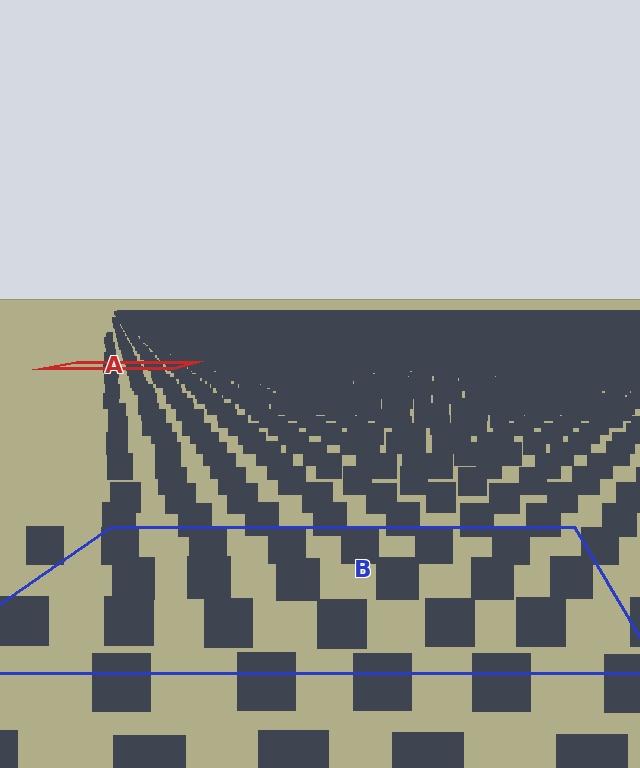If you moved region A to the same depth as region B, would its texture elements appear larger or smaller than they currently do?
They would appear larger. At a closer depth, the same texture elements are projected at a bigger on-screen size.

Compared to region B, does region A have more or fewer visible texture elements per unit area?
Region A has more texture elements per unit area — they are packed more densely because it is farther away.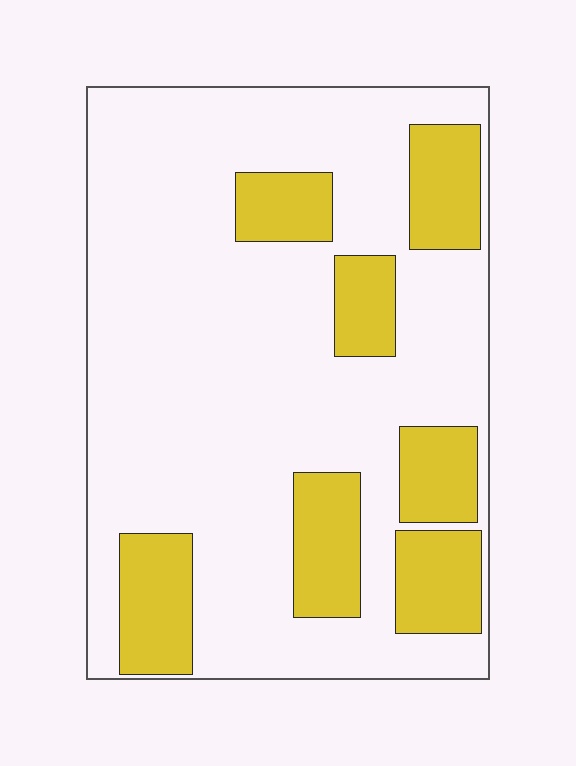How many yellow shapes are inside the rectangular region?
7.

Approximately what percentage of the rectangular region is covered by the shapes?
Approximately 25%.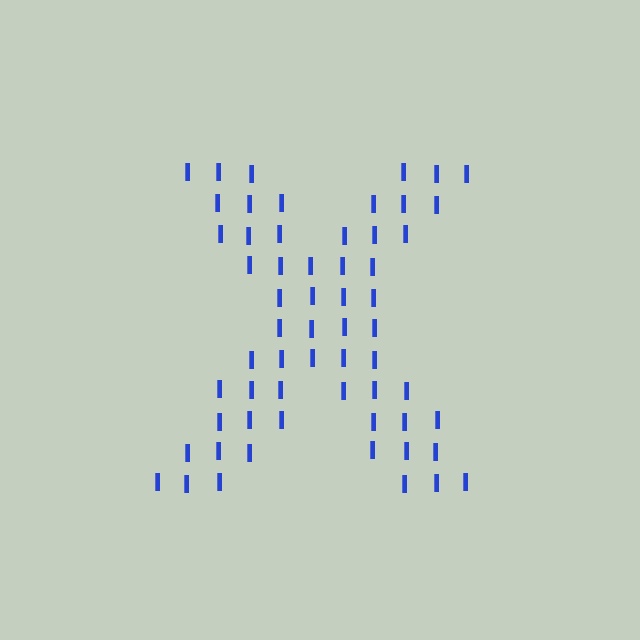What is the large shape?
The large shape is the letter X.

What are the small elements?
The small elements are letter I's.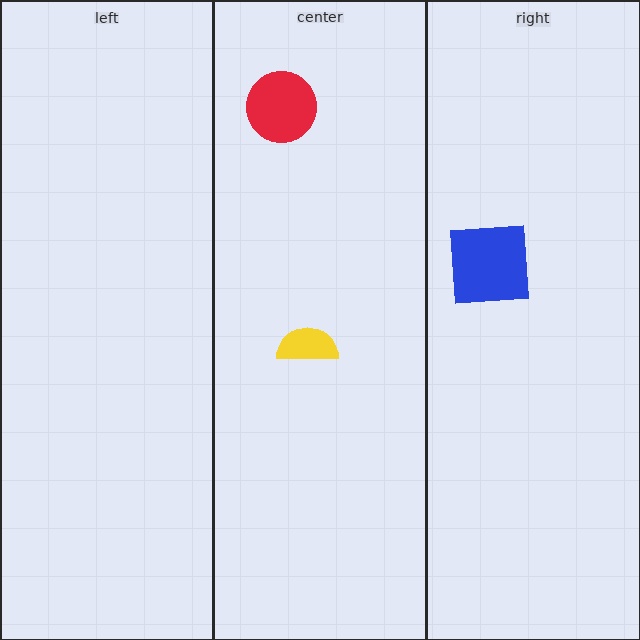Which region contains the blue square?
The right region.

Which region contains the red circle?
The center region.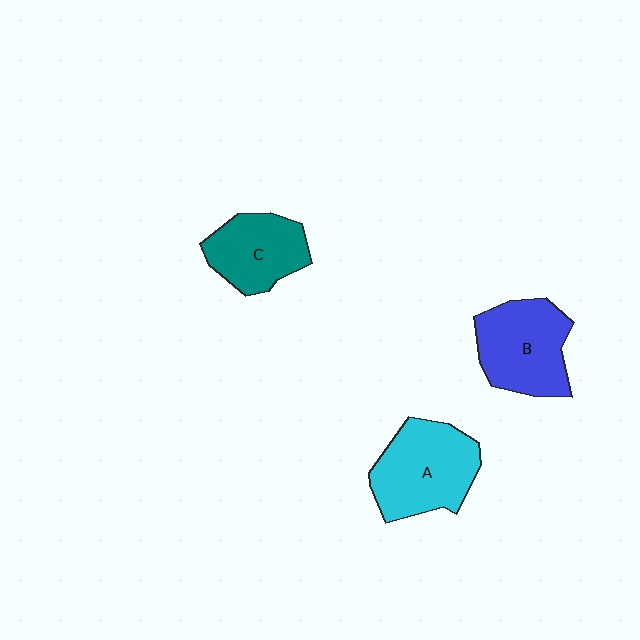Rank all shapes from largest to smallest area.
From largest to smallest: A (cyan), B (blue), C (teal).